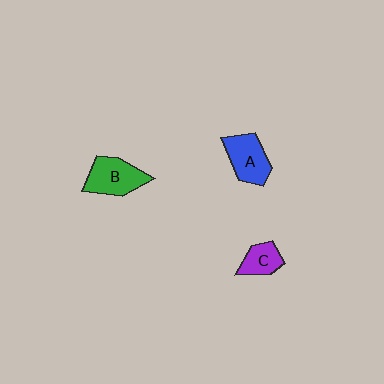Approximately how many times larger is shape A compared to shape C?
Approximately 1.5 times.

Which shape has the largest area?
Shape B (green).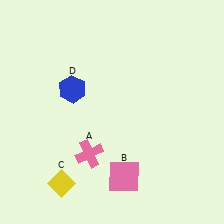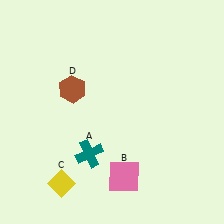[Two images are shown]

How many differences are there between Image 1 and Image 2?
There are 2 differences between the two images.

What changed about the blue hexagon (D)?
In Image 1, D is blue. In Image 2, it changed to brown.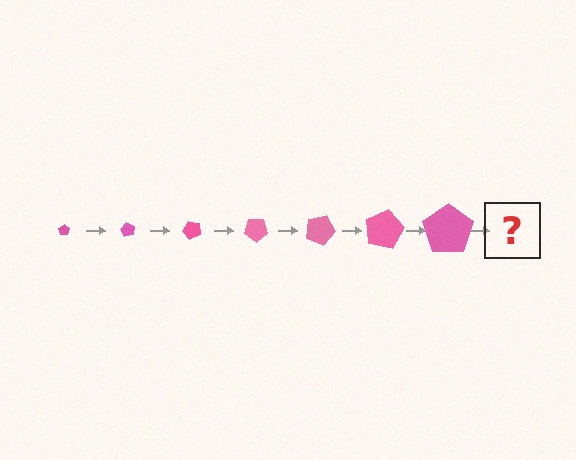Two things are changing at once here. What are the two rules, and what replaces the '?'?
The two rules are that the pentagon grows larger each step and it rotates 60 degrees each step. The '?' should be a pentagon, larger than the previous one and rotated 420 degrees from the start.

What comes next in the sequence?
The next element should be a pentagon, larger than the previous one and rotated 420 degrees from the start.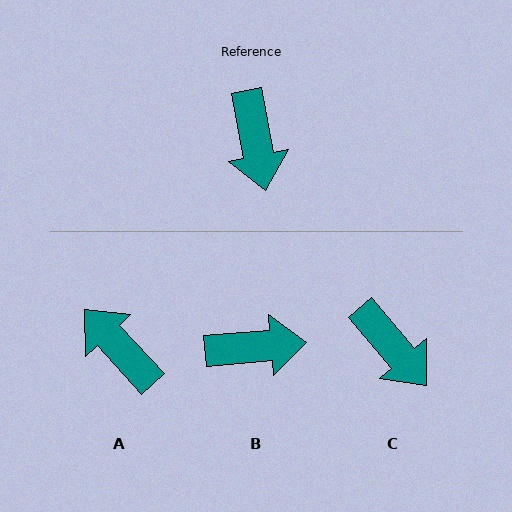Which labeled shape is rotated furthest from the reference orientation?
A, about 148 degrees away.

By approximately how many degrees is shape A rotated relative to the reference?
Approximately 148 degrees clockwise.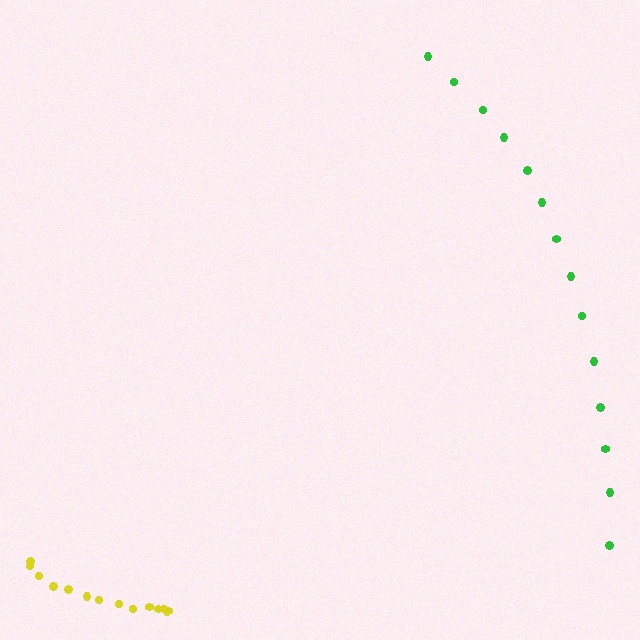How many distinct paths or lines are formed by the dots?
There are 2 distinct paths.